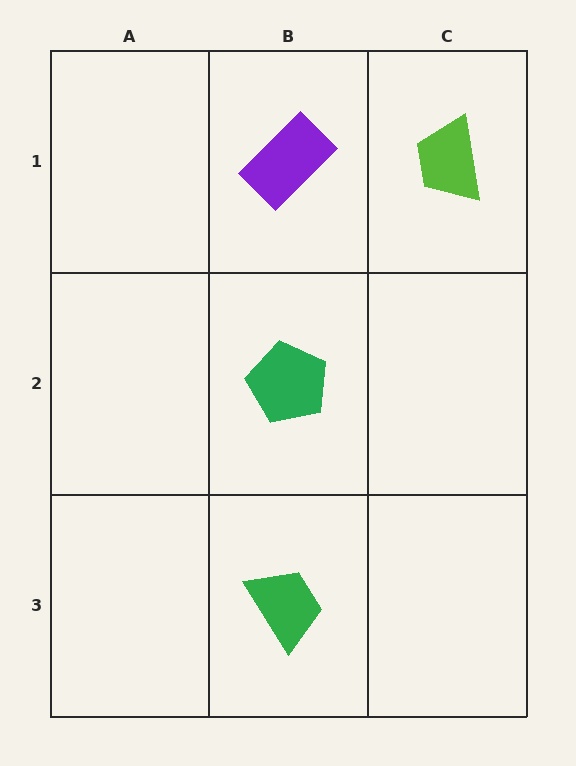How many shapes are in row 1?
2 shapes.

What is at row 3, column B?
A green trapezoid.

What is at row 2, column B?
A green pentagon.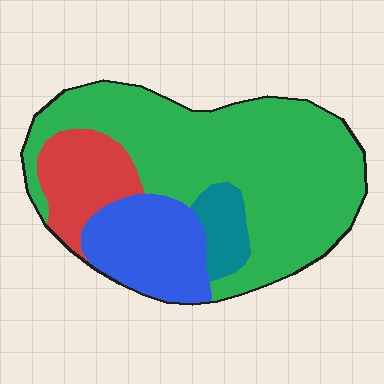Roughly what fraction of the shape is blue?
Blue covers 19% of the shape.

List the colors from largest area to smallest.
From largest to smallest: green, blue, red, teal.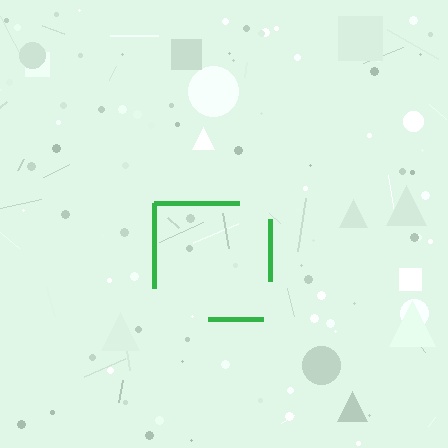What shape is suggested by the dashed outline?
The dashed outline suggests a square.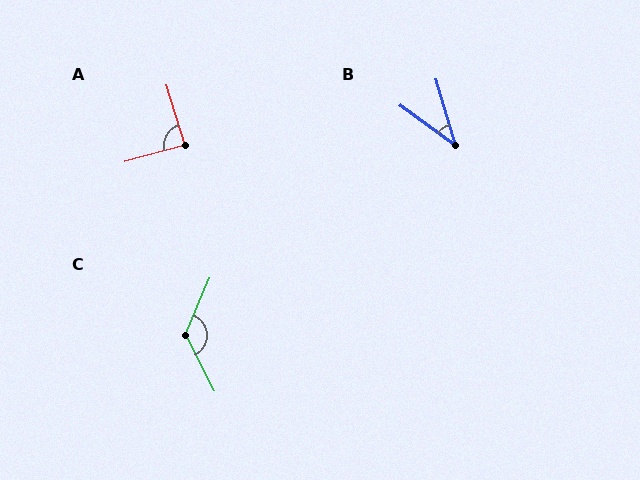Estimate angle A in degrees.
Approximately 89 degrees.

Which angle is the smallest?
B, at approximately 38 degrees.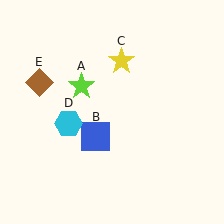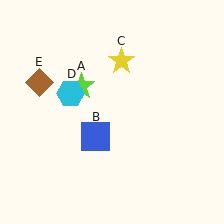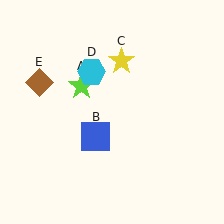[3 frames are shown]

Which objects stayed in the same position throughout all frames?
Lime star (object A) and blue square (object B) and yellow star (object C) and brown diamond (object E) remained stationary.